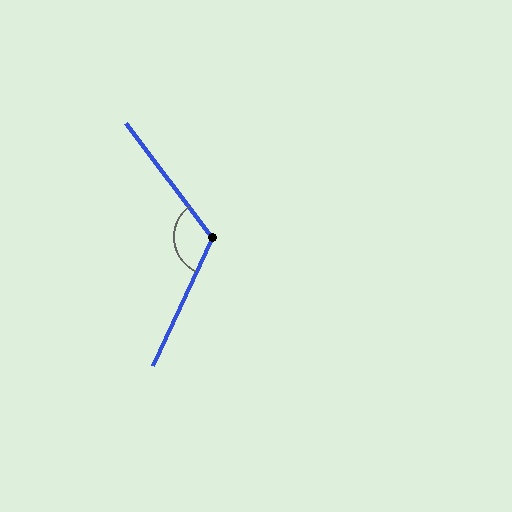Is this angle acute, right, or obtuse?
It is obtuse.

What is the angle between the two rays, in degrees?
Approximately 118 degrees.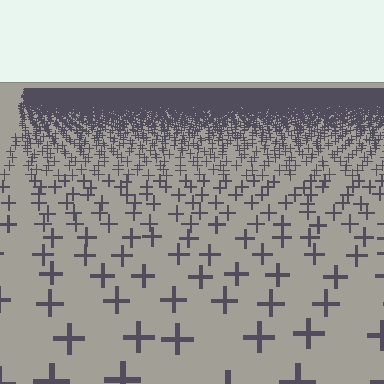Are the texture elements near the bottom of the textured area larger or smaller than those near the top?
Larger. Near the bottom, elements are closer to the viewer and appear at a bigger on-screen size.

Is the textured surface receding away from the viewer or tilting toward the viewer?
The surface is receding away from the viewer. Texture elements get smaller and denser toward the top.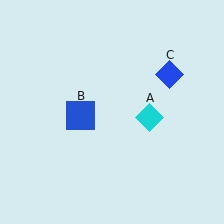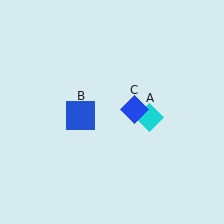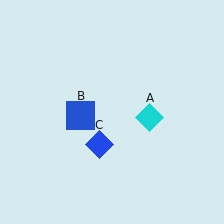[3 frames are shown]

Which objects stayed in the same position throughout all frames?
Cyan diamond (object A) and blue square (object B) remained stationary.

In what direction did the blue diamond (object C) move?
The blue diamond (object C) moved down and to the left.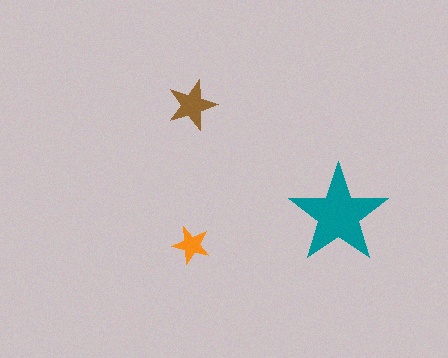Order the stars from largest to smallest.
the teal one, the brown one, the orange one.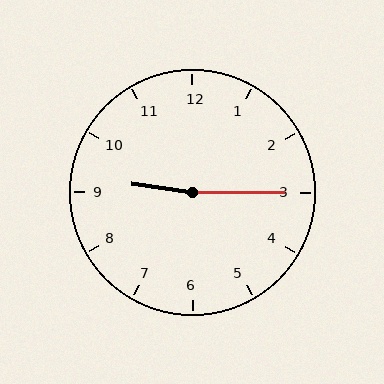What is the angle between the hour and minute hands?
Approximately 172 degrees.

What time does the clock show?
9:15.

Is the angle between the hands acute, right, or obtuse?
It is obtuse.